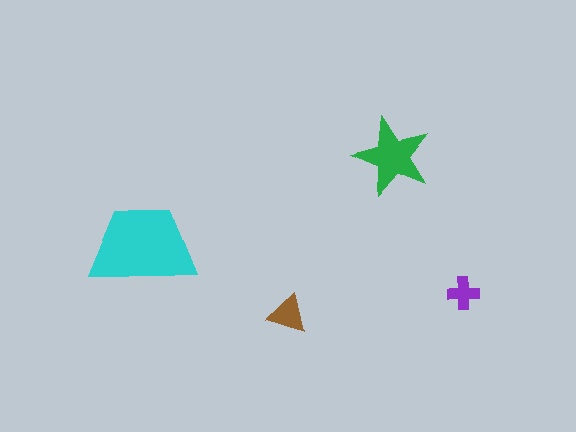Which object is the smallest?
The purple cross.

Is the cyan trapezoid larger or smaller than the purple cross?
Larger.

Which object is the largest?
The cyan trapezoid.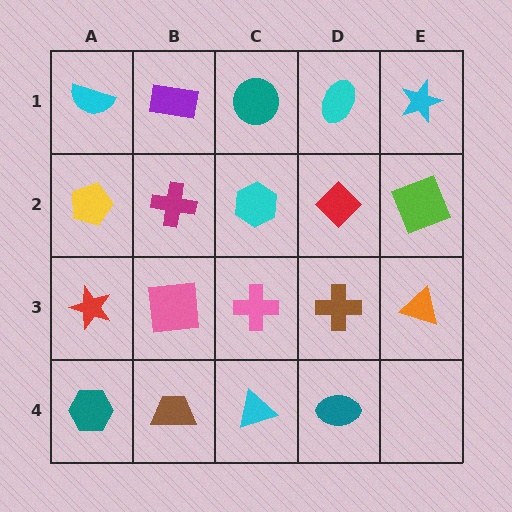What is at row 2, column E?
A lime square.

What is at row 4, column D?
A teal ellipse.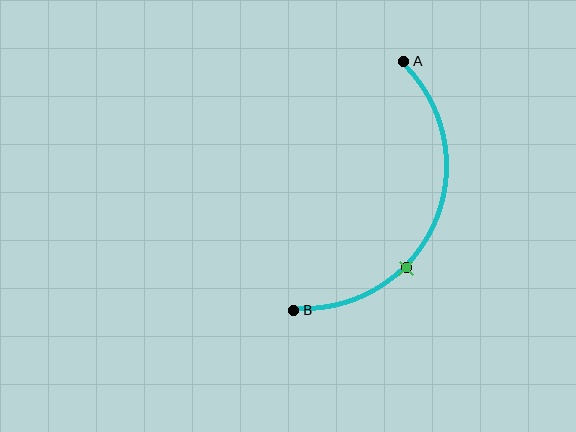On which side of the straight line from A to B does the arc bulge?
The arc bulges to the right of the straight line connecting A and B.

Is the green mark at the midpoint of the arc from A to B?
No. The green mark lies on the arc but is closer to endpoint B. The arc midpoint would be at the point on the curve equidistant along the arc from both A and B.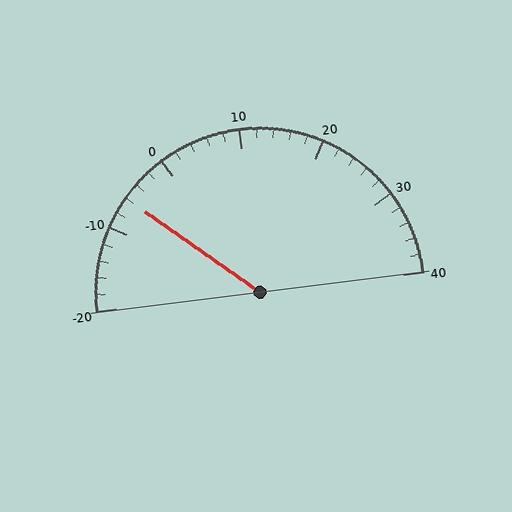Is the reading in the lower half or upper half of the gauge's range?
The reading is in the lower half of the range (-20 to 40).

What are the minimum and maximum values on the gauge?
The gauge ranges from -20 to 40.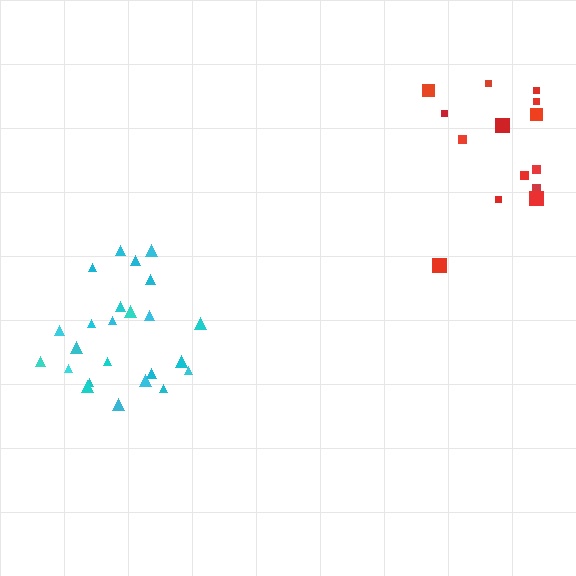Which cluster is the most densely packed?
Cyan.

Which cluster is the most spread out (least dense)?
Red.